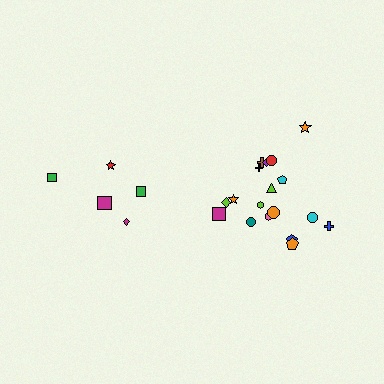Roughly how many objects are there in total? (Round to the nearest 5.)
Roughly 25 objects in total.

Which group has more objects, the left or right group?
The right group.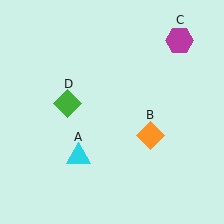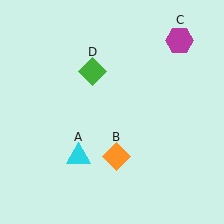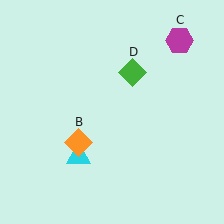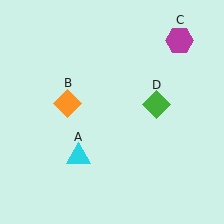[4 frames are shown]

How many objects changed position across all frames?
2 objects changed position: orange diamond (object B), green diamond (object D).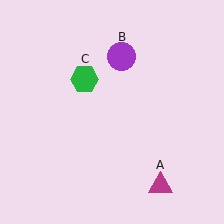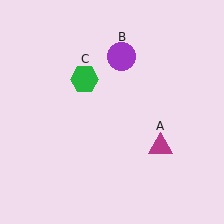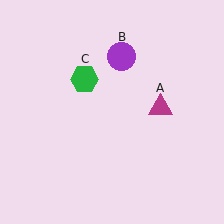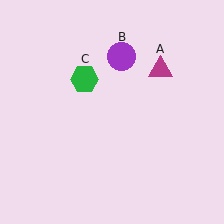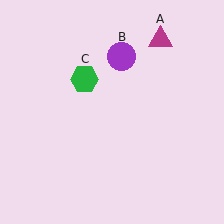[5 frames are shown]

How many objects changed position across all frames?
1 object changed position: magenta triangle (object A).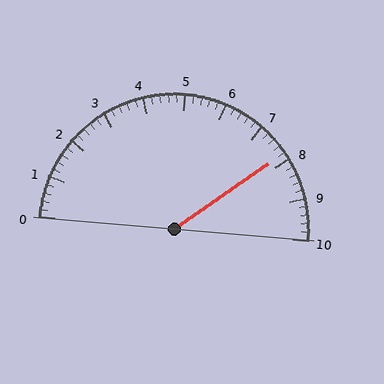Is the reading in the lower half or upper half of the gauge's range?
The reading is in the upper half of the range (0 to 10).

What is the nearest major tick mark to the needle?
The nearest major tick mark is 8.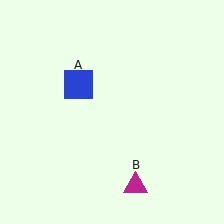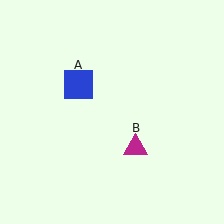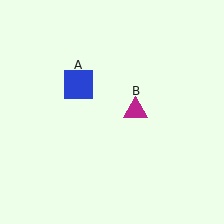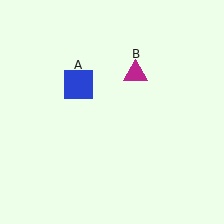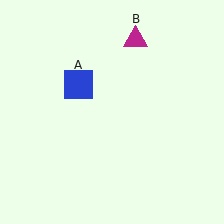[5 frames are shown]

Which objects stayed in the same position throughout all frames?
Blue square (object A) remained stationary.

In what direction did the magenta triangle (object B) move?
The magenta triangle (object B) moved up.